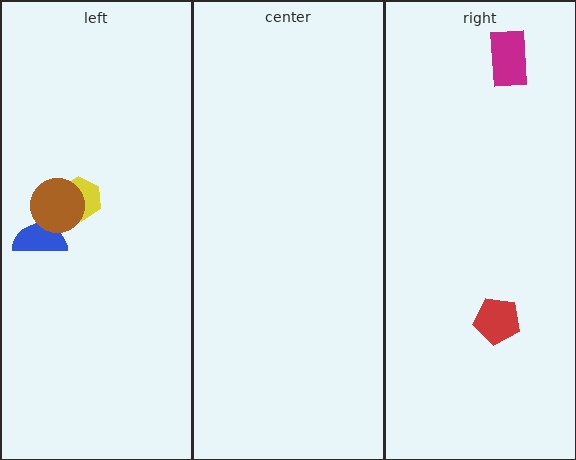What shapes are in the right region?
The magenta rectangle, the red pentagon.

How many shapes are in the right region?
2.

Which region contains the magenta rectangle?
The right region.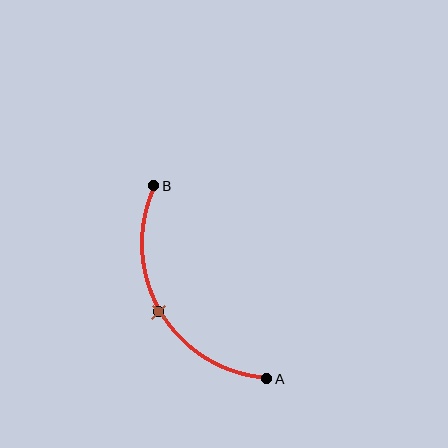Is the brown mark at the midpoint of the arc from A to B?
Yes. The brown mark lies on the arc at equal arc-length from both A and B — it is the arc midpoint.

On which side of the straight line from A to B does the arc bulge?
The arc bulges to the left of the straight line connecting A and B.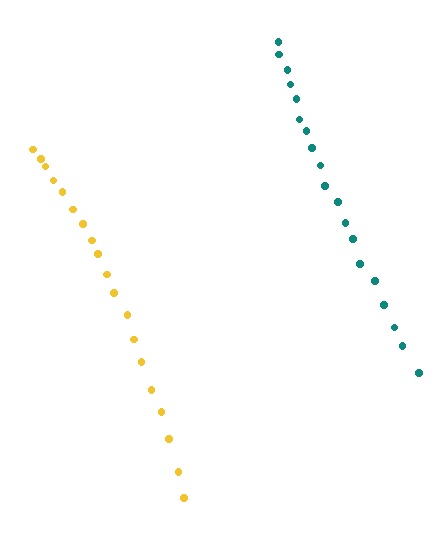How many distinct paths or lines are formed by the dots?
There are 2 distinct paths.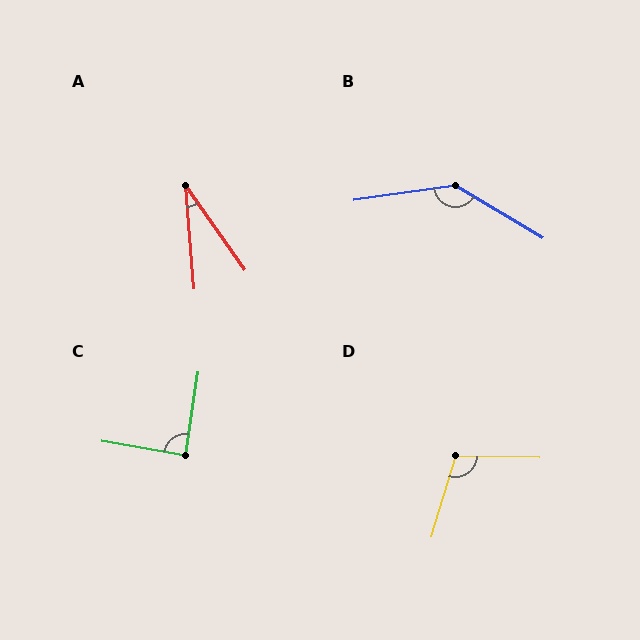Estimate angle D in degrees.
Approximately 106 degrees.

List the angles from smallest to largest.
A (31°), C (88°), D (106°), B (141°).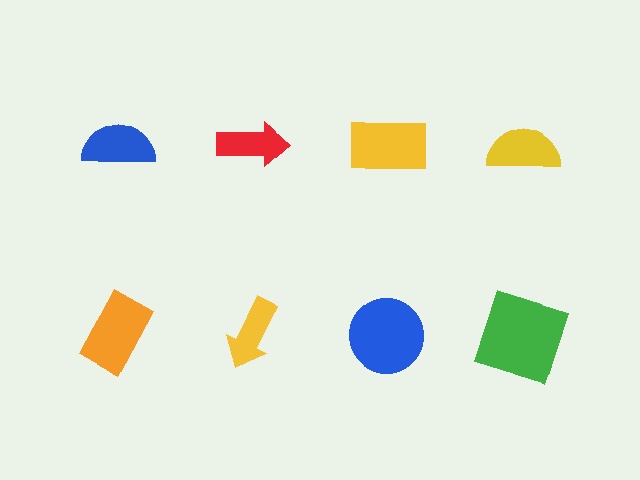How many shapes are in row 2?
4 shapes.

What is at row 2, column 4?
A green square.